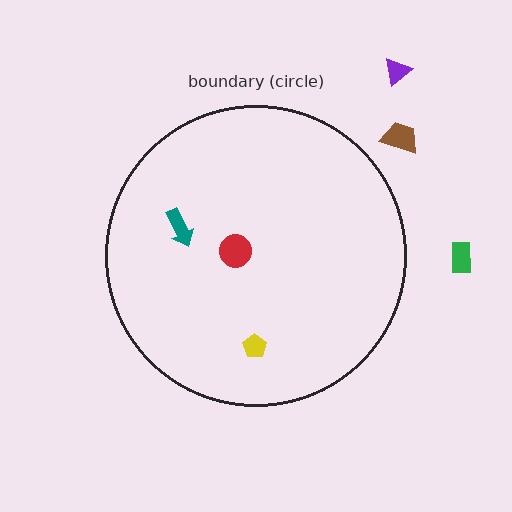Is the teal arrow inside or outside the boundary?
Inside.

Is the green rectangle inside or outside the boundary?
Outside.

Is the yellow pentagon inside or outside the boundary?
Inside.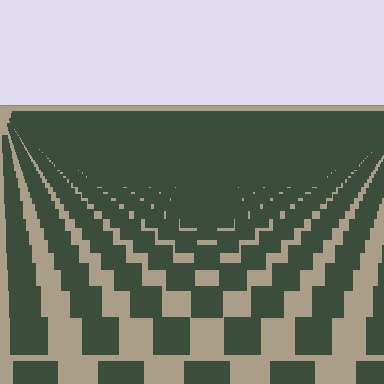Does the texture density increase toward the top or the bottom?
Density increases toward the top.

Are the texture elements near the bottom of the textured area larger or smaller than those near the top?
Larger. Near the bottom, elements are closer to the viewer and appear at a bigger on-screen size.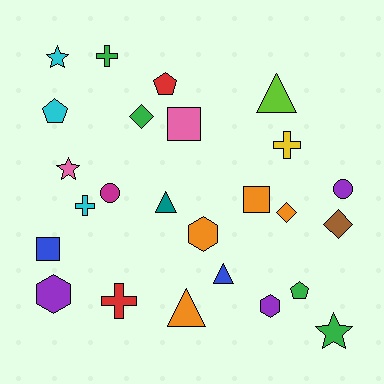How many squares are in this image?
There are 3 squares.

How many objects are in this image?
There are 25 objects.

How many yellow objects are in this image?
There is 1 yellow object.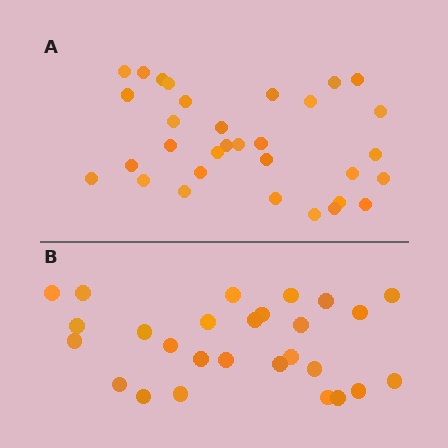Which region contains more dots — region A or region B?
Region A (the top region) has more dots.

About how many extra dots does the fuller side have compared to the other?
Region A has about 5 more dots than region B.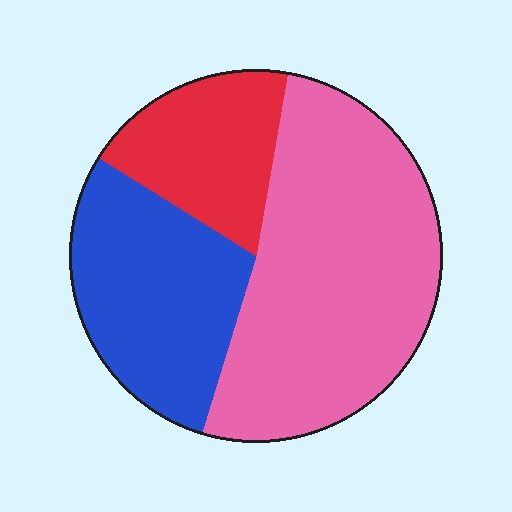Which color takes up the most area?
Pink, at roughly 50%.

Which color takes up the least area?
Red, at roughly 20%.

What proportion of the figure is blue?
Blue takes up between a sixth and a third of the figure.